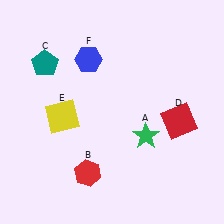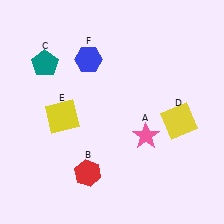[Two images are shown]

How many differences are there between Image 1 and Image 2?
There are 2 differences between the two images.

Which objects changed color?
A changed from green to pink. D changed from red to yellow.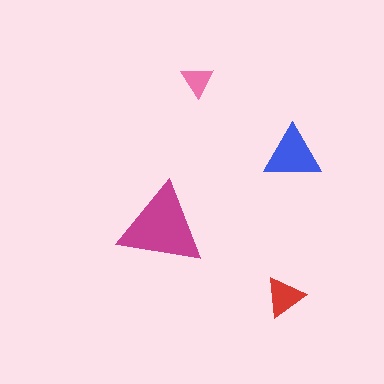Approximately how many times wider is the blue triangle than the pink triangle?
About 1.5 times wider.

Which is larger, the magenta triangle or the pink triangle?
The magenta one.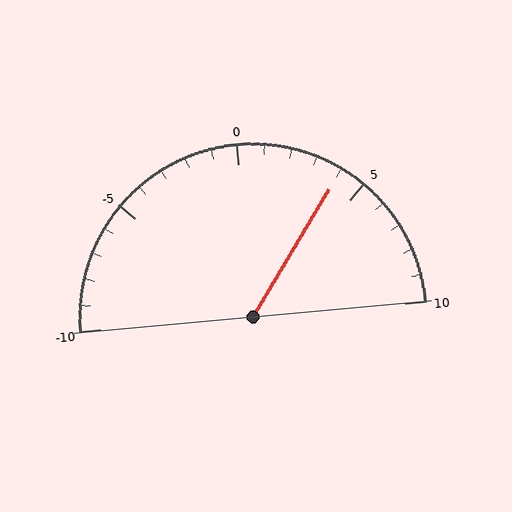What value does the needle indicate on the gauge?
The needle indicates approximately 4.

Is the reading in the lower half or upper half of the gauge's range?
The reading is in the upper half of the range (-10 to 10).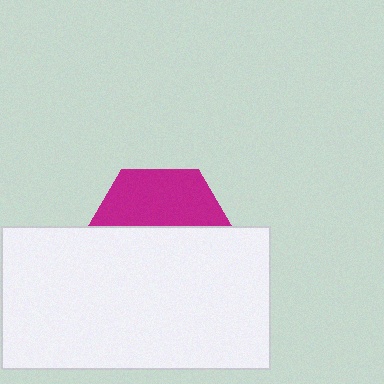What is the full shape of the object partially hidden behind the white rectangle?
The partially hidden object is a magenta hexagon.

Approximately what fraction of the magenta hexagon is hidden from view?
Roughly 60% of the magenta hexagon is hidden behind the white rectangle.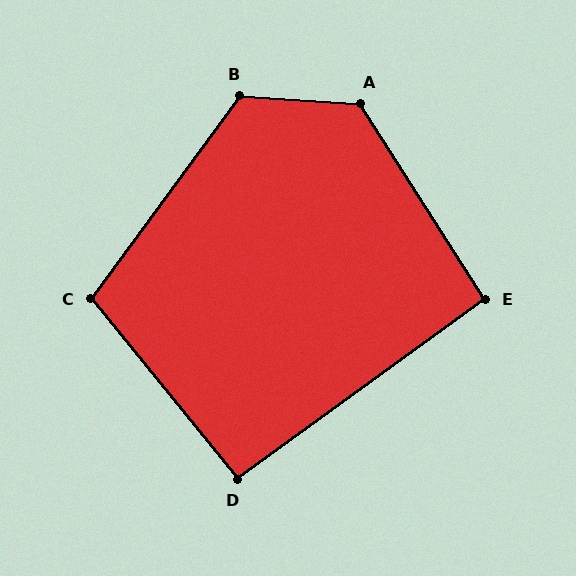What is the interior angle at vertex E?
Approximately 93 degrees (approximately right).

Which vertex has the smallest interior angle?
D, at approximately 93 degrees.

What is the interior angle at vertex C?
Approximately 104 degrees (obtuse).